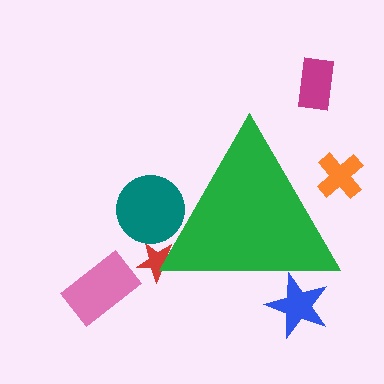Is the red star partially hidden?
Yes, the red star is partially hidden behind the green triangle.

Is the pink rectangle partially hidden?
No, the pink rectangle is fully visible.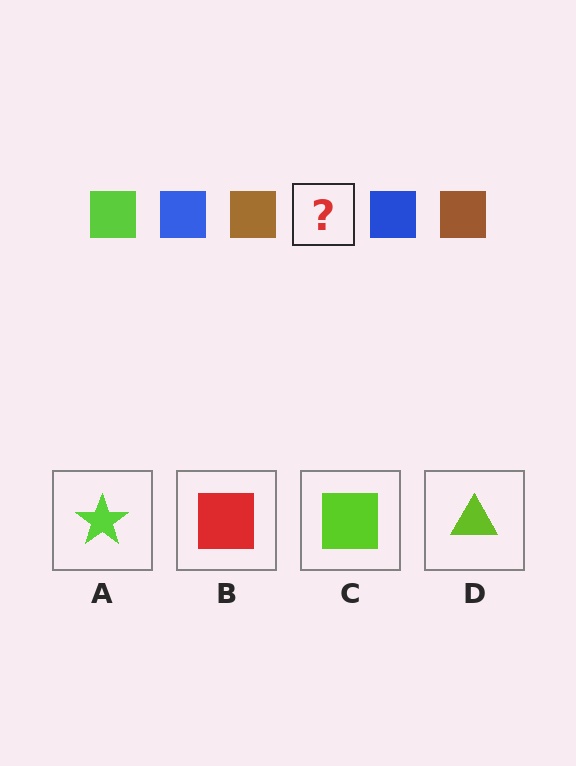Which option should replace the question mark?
Option C.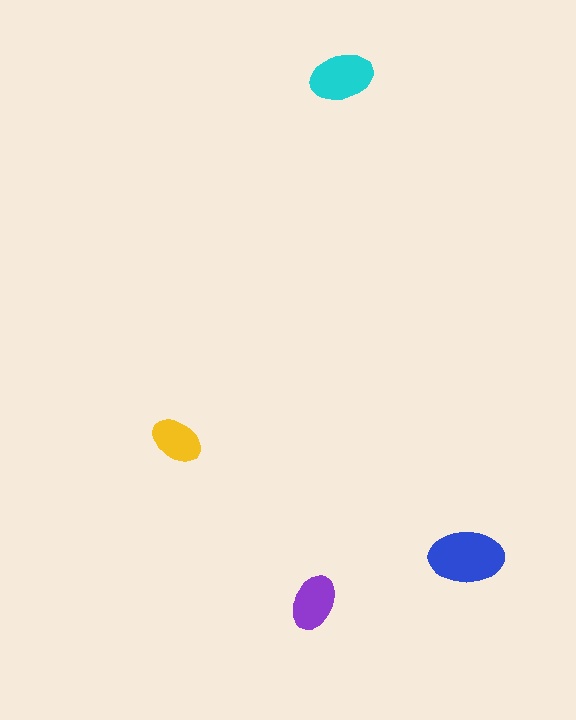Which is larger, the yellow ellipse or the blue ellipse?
The blue one.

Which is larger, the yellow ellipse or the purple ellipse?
The purple one.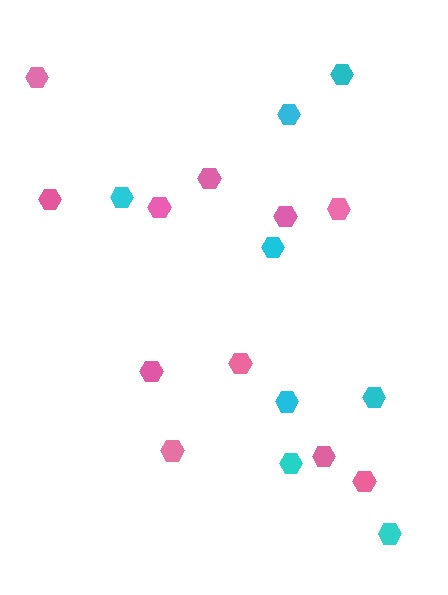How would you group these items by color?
There are 2 groups: one group of cyan hexagons (8) and one group of pink hexagons (11).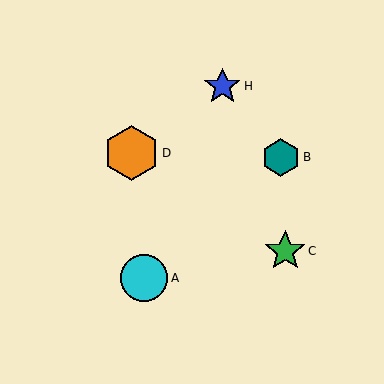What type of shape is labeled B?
Shape B is a teal hexagon.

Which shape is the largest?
The orange hexagon (labeled D) is the largest.